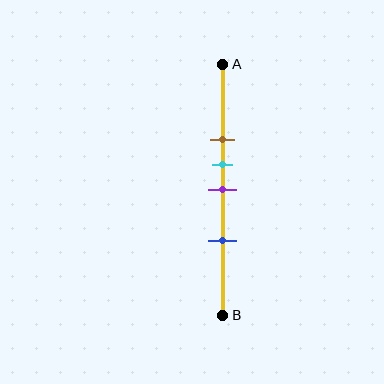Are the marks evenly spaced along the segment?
No, the marks are not evenly spaced.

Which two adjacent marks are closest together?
The cyan and purple marks are the closest adjacent pair.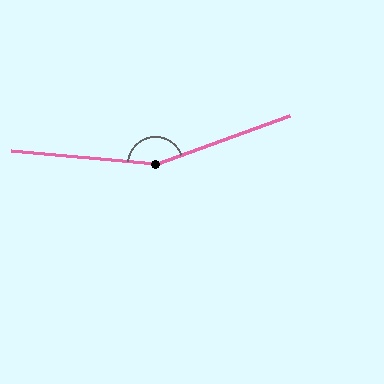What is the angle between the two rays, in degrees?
Approximately 155 degrees.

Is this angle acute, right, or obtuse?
It is obtuse.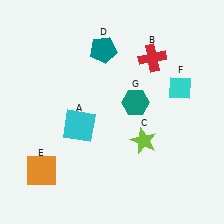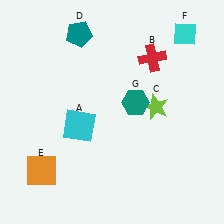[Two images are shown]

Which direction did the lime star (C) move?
The lime star (C) moved up.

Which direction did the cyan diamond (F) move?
The cyan diamond (F) moved up.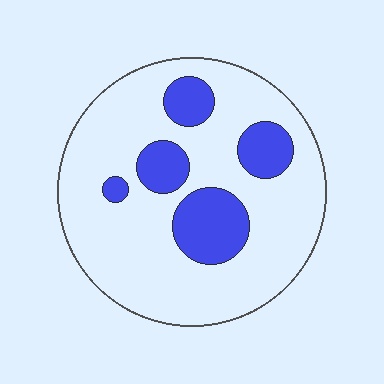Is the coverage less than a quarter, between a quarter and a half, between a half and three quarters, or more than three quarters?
Less than a quarter.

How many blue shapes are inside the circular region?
5.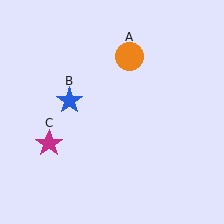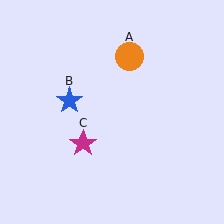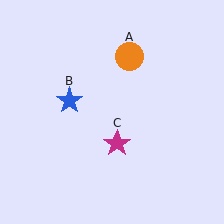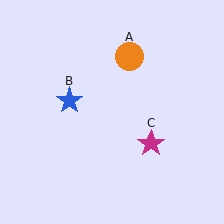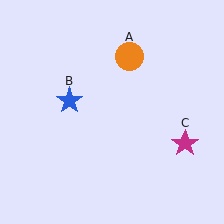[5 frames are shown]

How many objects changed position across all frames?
1 object changed position: magenta star (object C).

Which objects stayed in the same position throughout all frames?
Orange circle (object A) and blue star (object B) remained stationary.